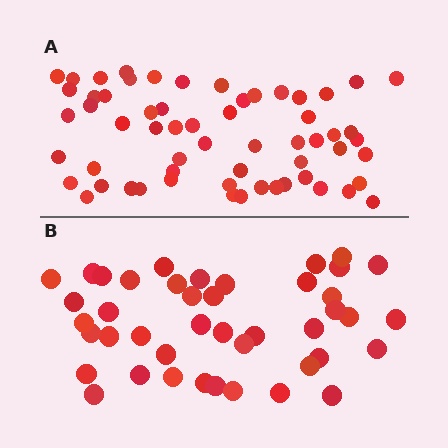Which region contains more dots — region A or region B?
Region A (the top region) has more dots.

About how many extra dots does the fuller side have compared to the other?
Region A has approximately 15 more dots than region B.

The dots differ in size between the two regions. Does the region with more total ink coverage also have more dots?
No. Region B has more total ink coverage because its dots are larger, but region A actually contains more individual dots. Total area can be misleading — the number of items is what matters here.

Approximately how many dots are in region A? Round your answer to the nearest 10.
About 60 dots.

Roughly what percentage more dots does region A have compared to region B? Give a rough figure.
About 40% more.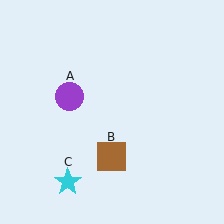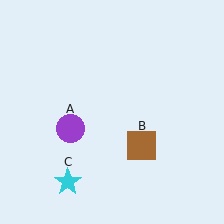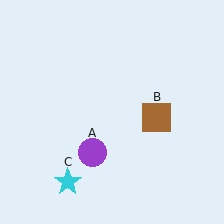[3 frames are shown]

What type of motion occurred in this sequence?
The purple circle (object A), brown square (object B) rotated counterclockwise around the center of the scene.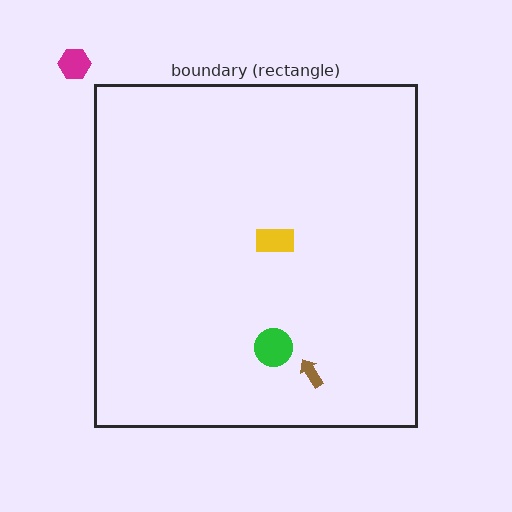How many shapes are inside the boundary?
3 inside, 1 outside.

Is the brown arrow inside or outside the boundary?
Inside.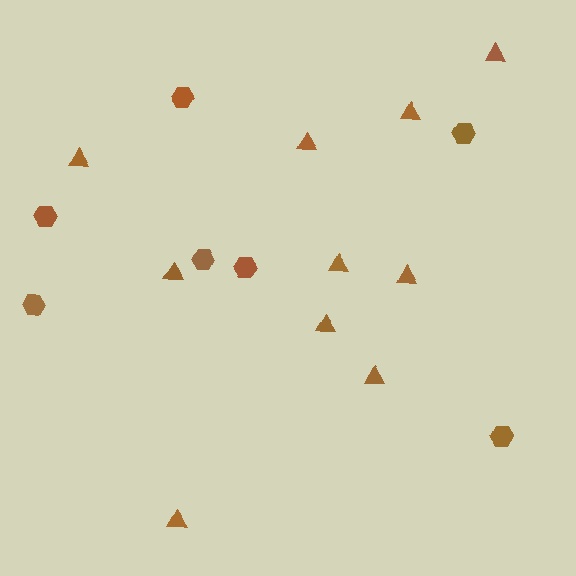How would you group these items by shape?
There are 2 groups: one group of triangles (10) and one group of hexagons (7).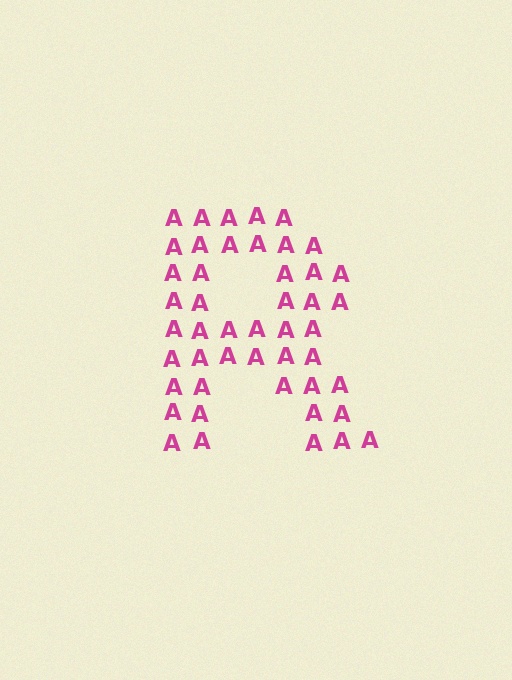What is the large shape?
The large shape is the letter R.